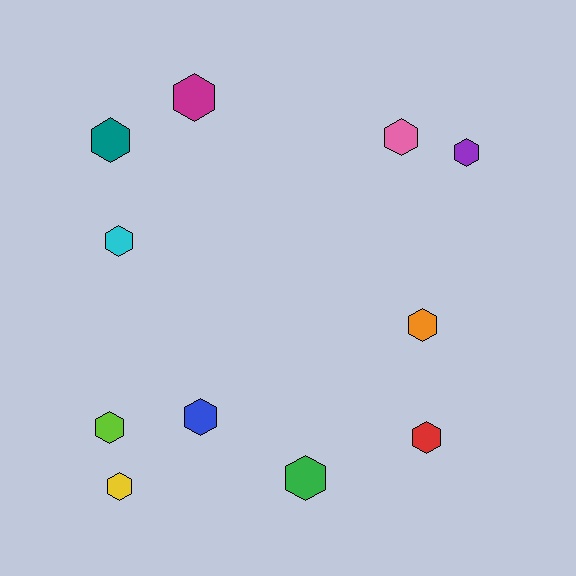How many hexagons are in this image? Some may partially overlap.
There are 11 hexagons.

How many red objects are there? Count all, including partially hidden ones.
There is 1 red object.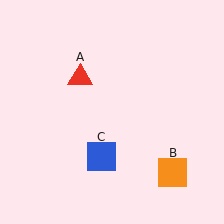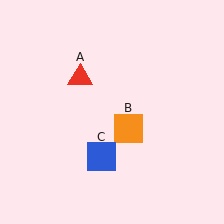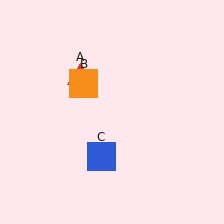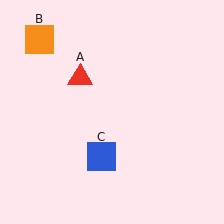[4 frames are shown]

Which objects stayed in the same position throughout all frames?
Red triangle (object A) and blue square (object C) remained stationary.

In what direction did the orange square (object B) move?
The orange square (object B) moved up and to the left.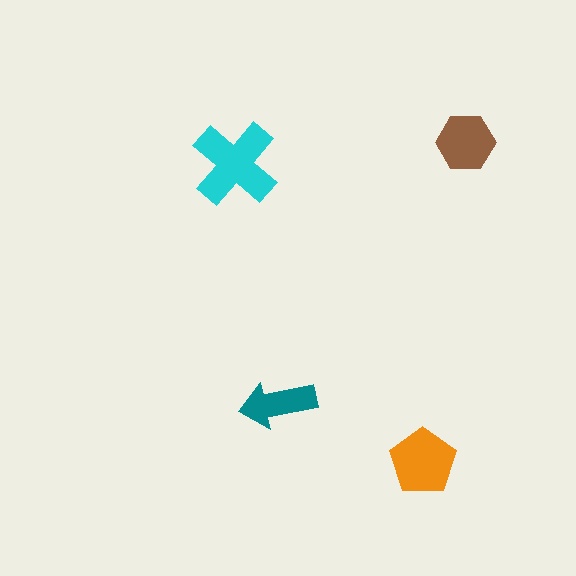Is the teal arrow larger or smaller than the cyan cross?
Smaller.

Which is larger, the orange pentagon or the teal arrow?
The orange pentagon.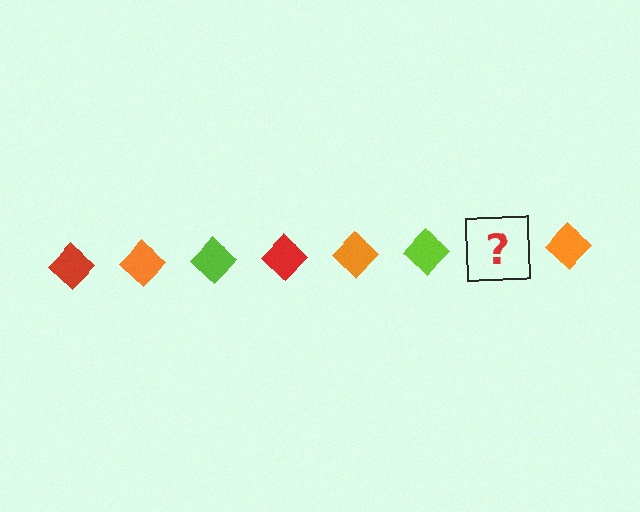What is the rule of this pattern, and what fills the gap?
The rule is that the pattern cycles through red, orange, lime diamonds. The gap should be filled with a red diamond.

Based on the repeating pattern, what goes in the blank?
The blank should be a red diamond.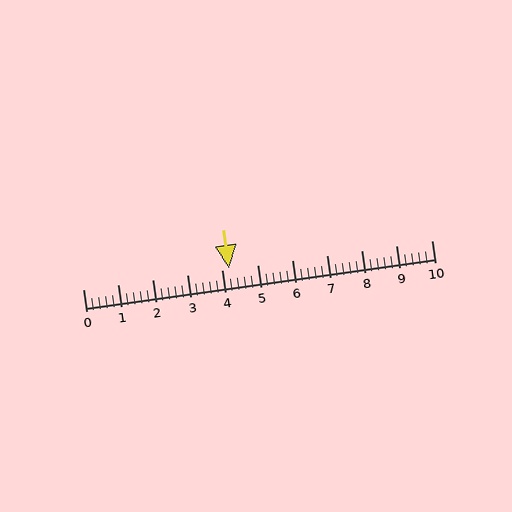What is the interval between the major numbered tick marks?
The major tick marks are spaced 1 units apart.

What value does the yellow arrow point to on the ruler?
The yellow arrow points to approximately 4.2.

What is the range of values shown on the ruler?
The ruler shows values from 0 to 10.